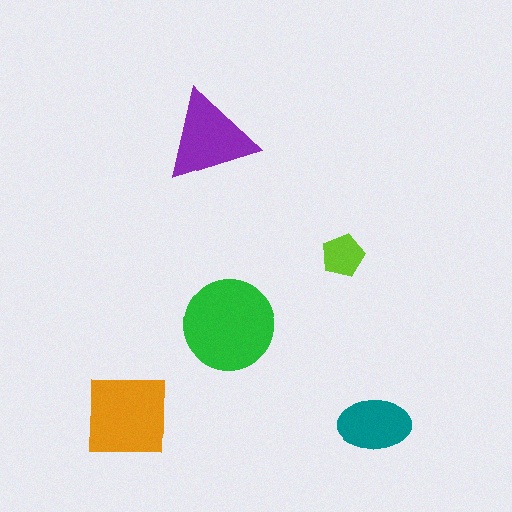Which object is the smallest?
The lime pentagon.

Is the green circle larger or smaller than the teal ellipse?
Larger.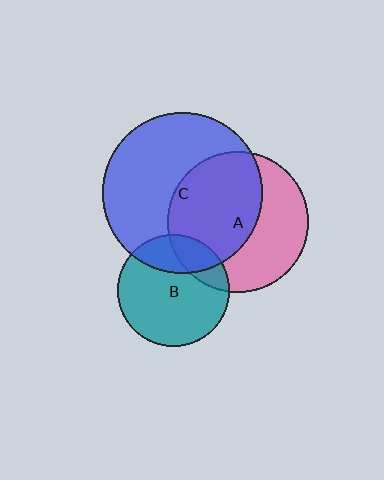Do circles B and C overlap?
Yes.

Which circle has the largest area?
Circle C (blue).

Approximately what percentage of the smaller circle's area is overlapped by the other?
Approximately 25%.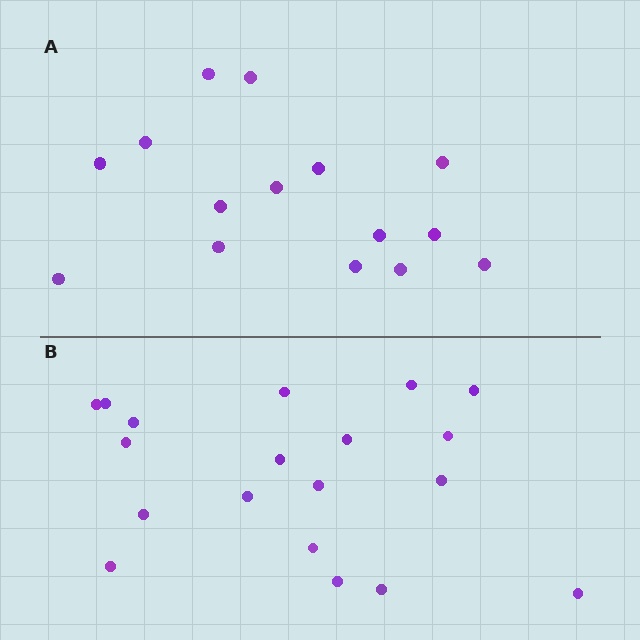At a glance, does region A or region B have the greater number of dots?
Region B (the bottom region) has more dots.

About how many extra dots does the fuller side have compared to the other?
Region B has about 4 more dots than region A.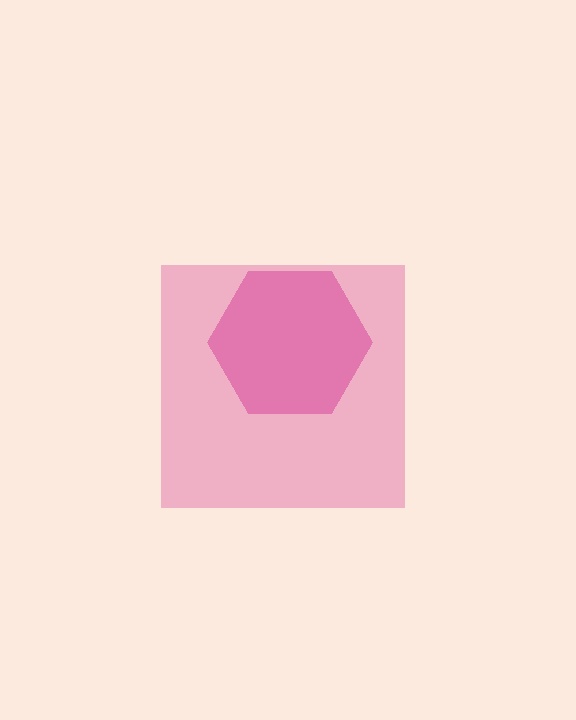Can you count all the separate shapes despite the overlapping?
Yes, there are 2 separate shapes.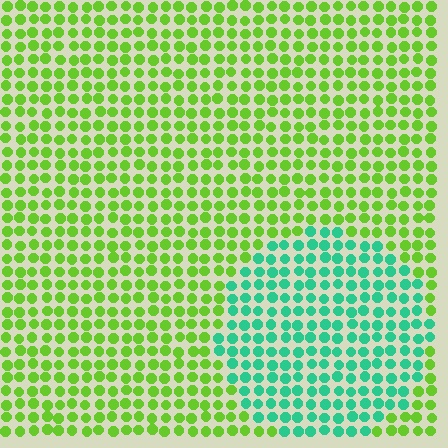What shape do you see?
I see a circle.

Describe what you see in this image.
The image is filled with small lime elements in a uniform arrangement. A circle-shaped region is visible where the elements are tinted to a slightly different hue, forming a subtle color boundary.